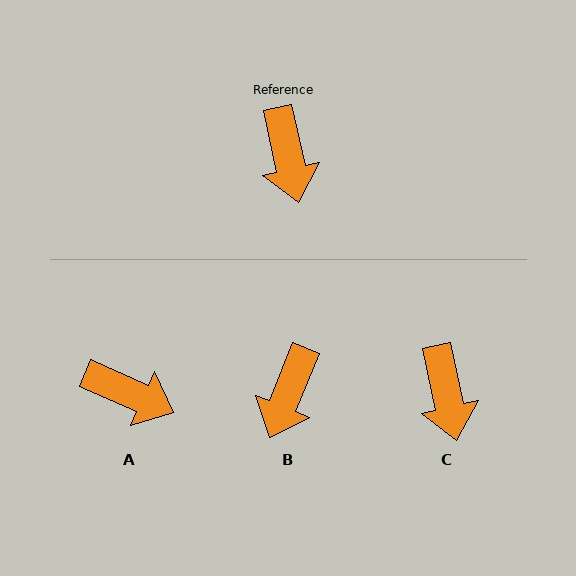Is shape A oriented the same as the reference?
No, it is off by about 54 degrees.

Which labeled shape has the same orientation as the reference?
C.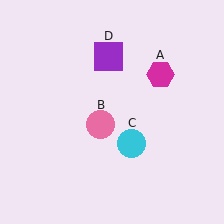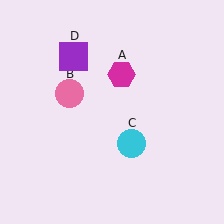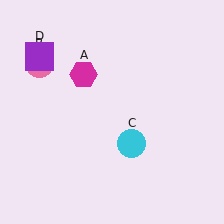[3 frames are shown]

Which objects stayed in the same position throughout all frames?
Cyan circle (object C) remained stationary.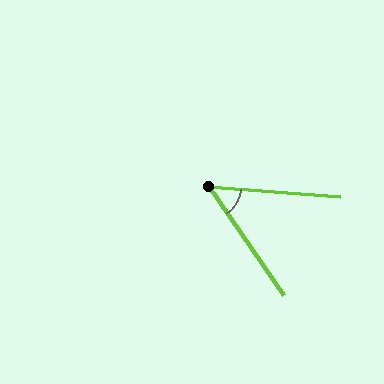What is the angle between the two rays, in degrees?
Approximately 51 degrees.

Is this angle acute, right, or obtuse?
It is acute.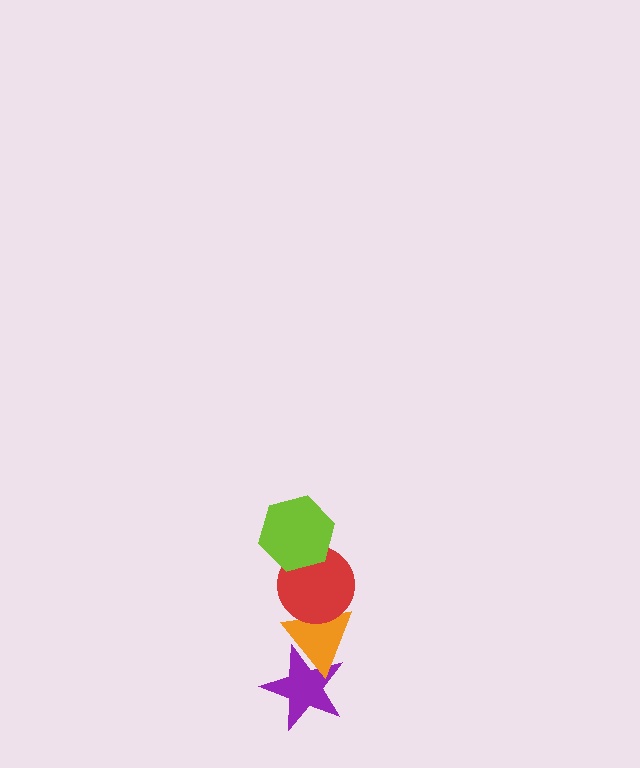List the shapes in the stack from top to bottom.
From top to bottom: the lime hexagon, the red circle, the orange triangle, the purple star.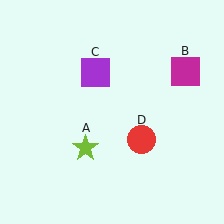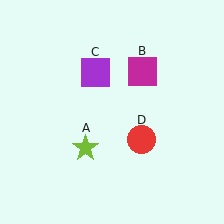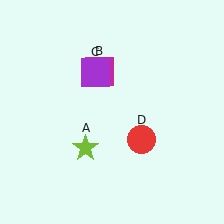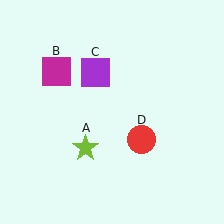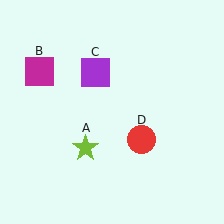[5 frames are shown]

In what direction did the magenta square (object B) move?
The magenta square (object B) moved left.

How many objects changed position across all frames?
1 object changed position: magenta square (object B).